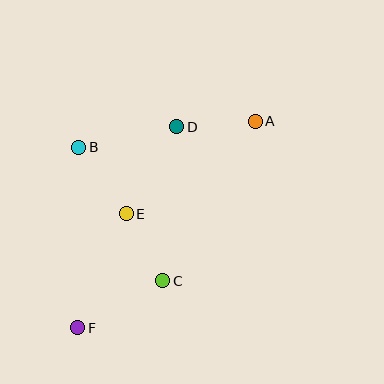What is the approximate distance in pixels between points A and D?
The distance between A and D is approximately 79 pixels.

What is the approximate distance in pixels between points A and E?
The distance between A and E is approximately 159 pixels.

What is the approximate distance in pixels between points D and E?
The distance between D and E is approximately 100 pixels.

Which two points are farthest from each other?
Points A and F are farthest from each other.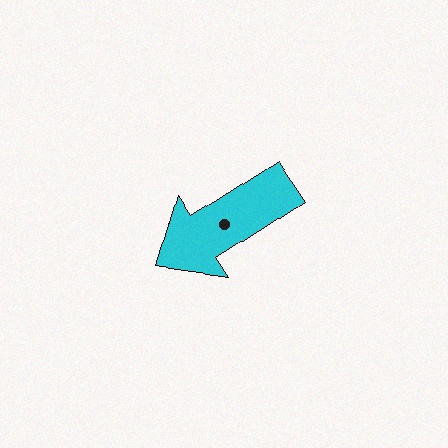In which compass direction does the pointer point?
Southwest.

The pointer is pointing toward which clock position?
Roughly 8 o'clock.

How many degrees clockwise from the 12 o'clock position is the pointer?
Approximately 237 degrees.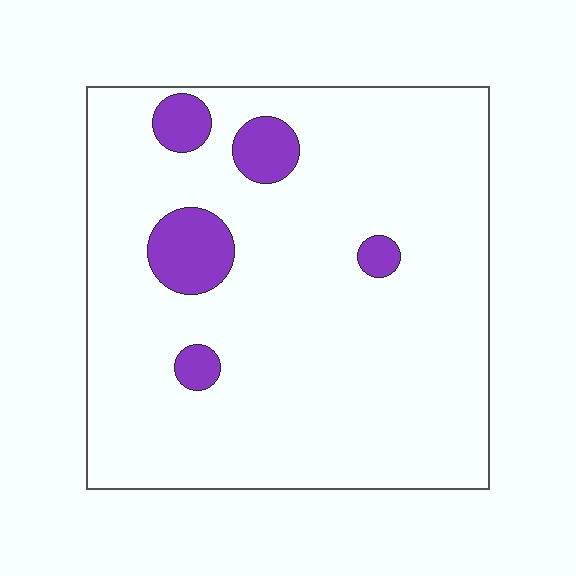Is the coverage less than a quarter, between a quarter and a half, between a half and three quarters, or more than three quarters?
Less than a quarter.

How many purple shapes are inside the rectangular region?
5.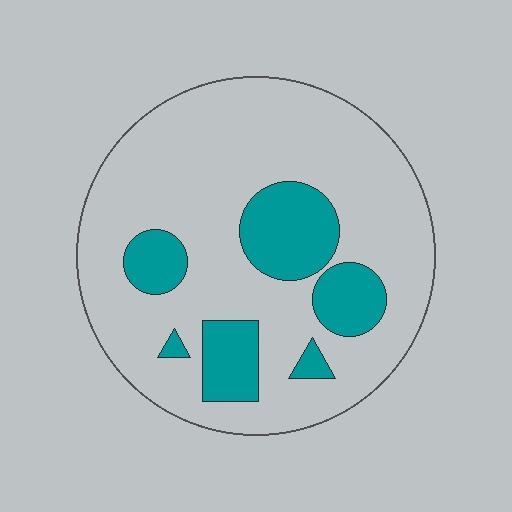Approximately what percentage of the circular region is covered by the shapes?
Approximately 20%.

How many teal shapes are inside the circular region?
6.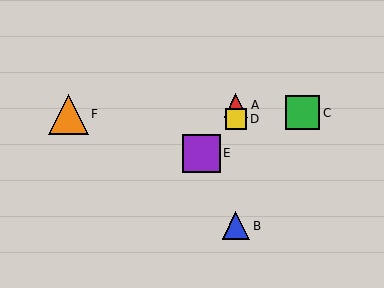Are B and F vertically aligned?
No, B is at x≈236 and F is at x≈68.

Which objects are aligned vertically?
Objects A, B, D are aligned vertically.